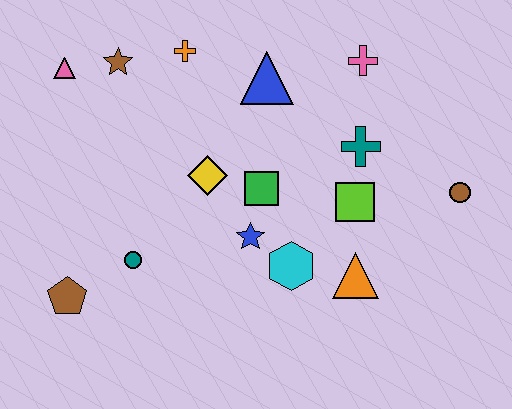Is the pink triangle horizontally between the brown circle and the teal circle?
No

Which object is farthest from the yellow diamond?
The brown circle is farthest from the yellow diamond.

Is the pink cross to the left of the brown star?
No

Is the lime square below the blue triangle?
Yes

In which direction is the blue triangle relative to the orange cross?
The blue triangle is to the right of the orange cross.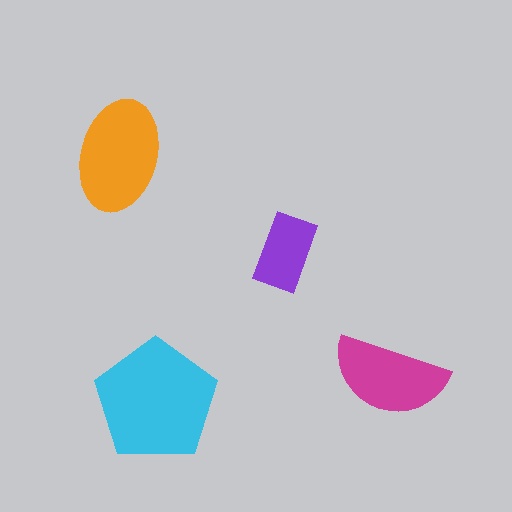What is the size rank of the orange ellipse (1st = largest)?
2nd.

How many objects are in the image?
There are 4 objects in the image.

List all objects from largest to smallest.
The cyan pentagon, the orange ellipse, the magenta semicircle, the purple rectangle.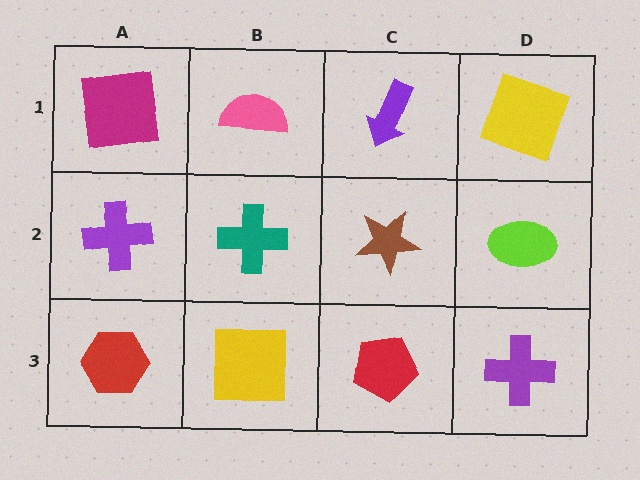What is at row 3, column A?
A red hexagon.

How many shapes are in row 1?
4 shapes.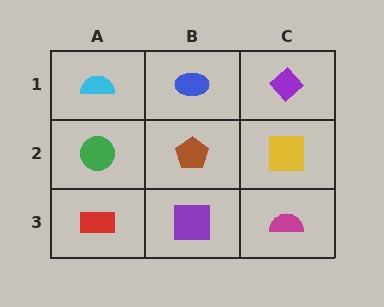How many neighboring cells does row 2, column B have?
4.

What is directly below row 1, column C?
A yellow square.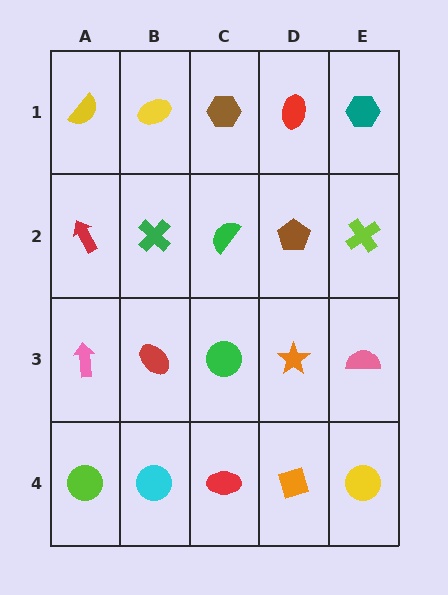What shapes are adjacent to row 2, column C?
A brown hexagon (row 1, column C), a green circle (row 3, column C), a green cross (row 2, column B), a brown pentagon (row 2, column D).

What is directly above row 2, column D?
A red ellipse.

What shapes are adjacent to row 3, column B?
A green cross (row 2, column B), a cyan circle (row 4, column B), a pink arrow (row 3, column A), a green circle (row 3, column C).